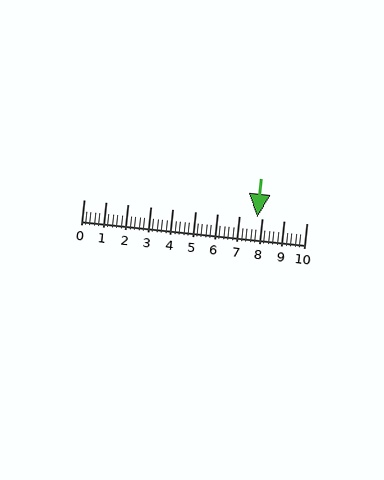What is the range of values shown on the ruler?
The ruler shows values from 0 to 10.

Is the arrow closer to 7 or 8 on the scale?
The arrow is closer to 8.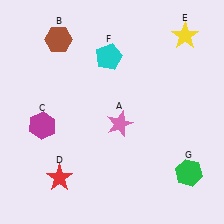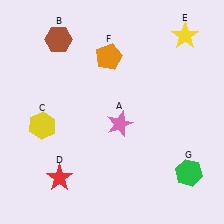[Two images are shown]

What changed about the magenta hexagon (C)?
In Image 1, C is magenta. In Image 2, it changed to yellow.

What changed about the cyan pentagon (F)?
In Image 1, F is cyan. In Image 2, it changed to orange.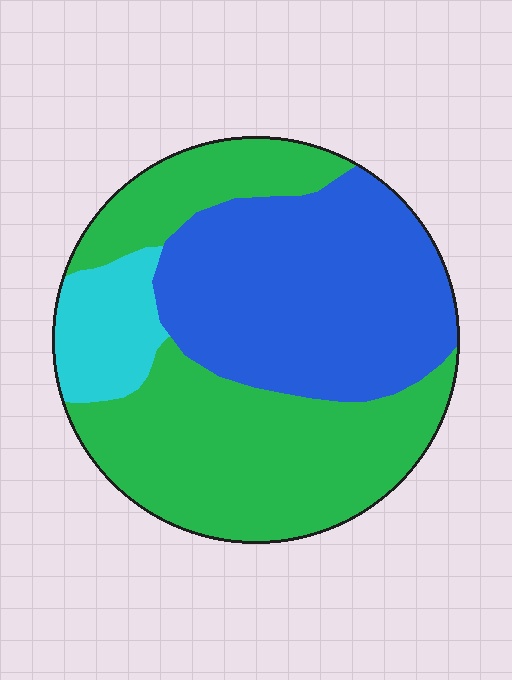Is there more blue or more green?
Green.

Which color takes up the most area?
Green, at roughly 50%.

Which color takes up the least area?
Cyan, at roughly 10%.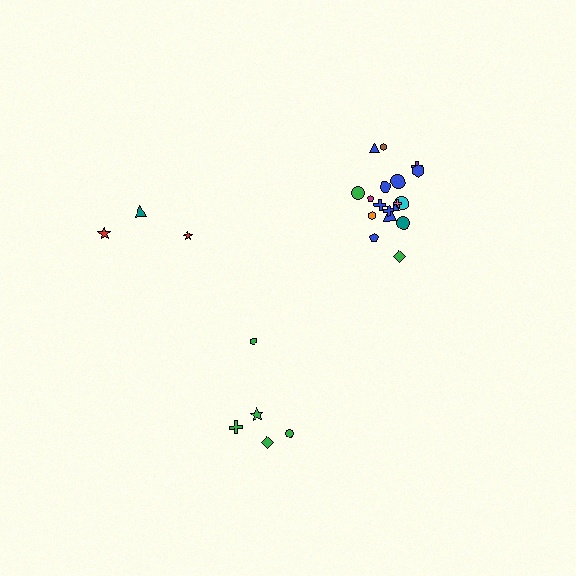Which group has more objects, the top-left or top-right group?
The top-right group.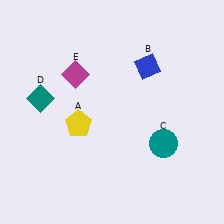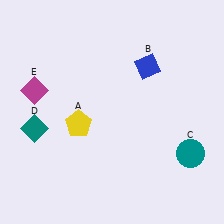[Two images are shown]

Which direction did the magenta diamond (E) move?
The magenta diamond (E) moved left.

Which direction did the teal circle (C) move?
The teal circle (C) moved right.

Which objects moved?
The objects that moved are: the teal circle (C), the teal diamond (D), the magenta diamond (E).